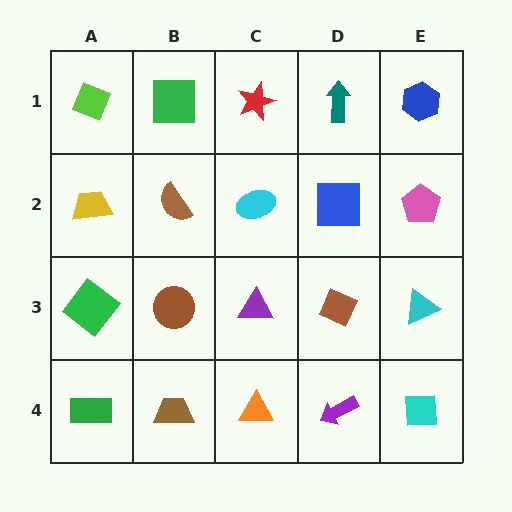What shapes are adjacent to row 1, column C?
A cyan ellipse (row 2, column C), a green square (row 1, column B), a teal arrow (row 1, column D).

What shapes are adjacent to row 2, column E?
A blue hexagon (row 1, column E), a cyan triangle (row 3, column E), a blue square (row 2, column D).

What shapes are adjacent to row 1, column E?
A pink pentagon (row 2, column E), a teal arrow (row 1, column D).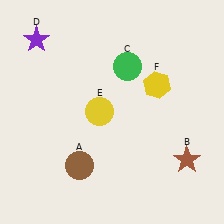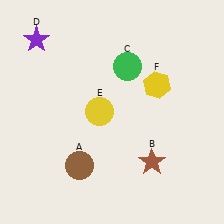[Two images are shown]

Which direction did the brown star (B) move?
The brown star (B) moved left.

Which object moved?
The brown star (B) moved left.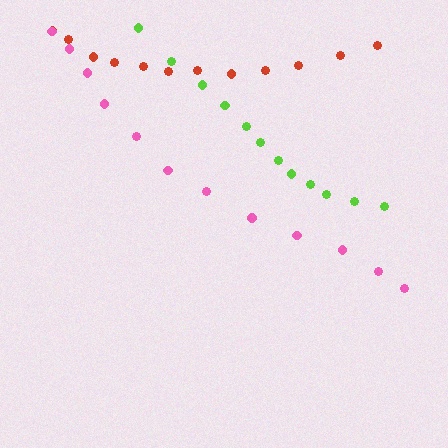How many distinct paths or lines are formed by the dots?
There are 3 distinct paths.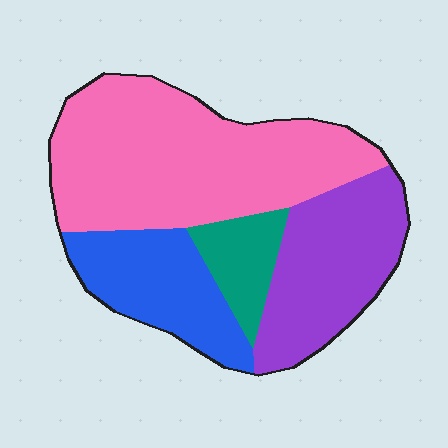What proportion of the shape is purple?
Purple covers about 25% of the shape.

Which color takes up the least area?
Teal, at roughly 10%.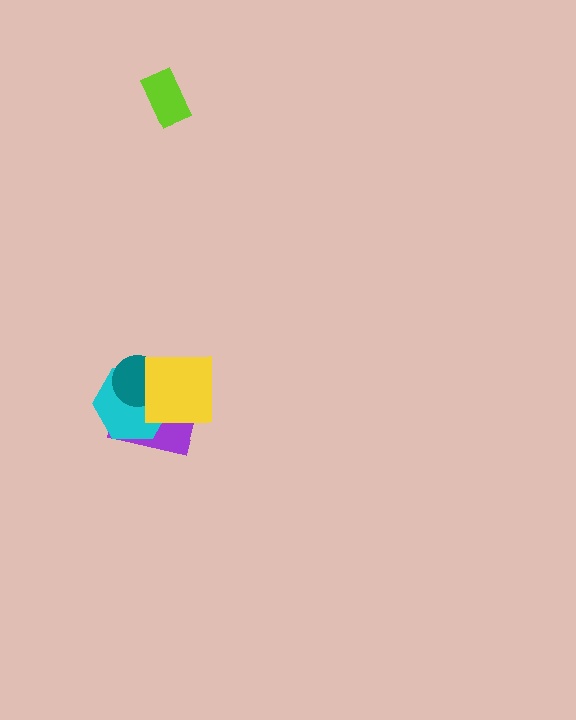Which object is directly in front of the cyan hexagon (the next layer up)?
The teal circle is directly in front of the cyan hexagon.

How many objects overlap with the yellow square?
3 objects overlap with the yellow square.